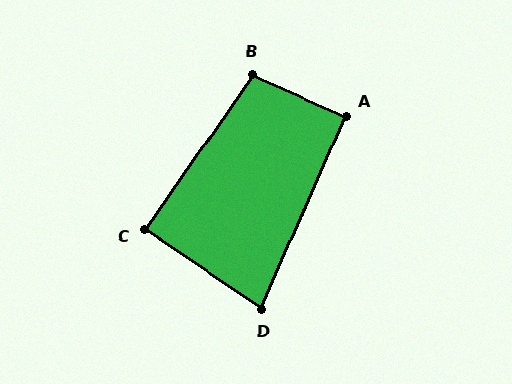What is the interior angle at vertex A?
Approximately 90 degrees (approximately right).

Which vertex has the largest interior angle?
B, at approximately 101 degrees.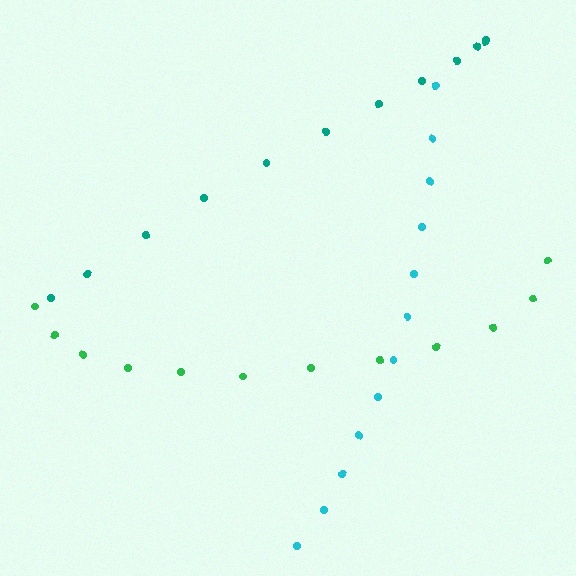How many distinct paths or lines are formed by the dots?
There are 3 distinct paths.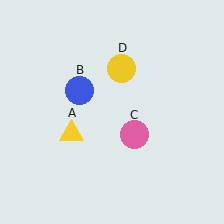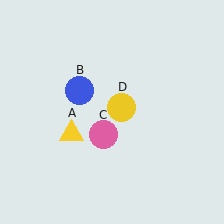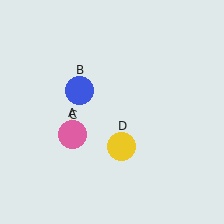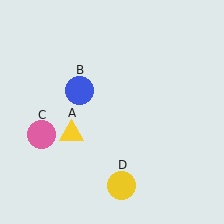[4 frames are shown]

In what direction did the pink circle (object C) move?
The pink circle (object C) moved left.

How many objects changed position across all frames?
2 objects changed position: pink circle (object C), yellow circle (object D).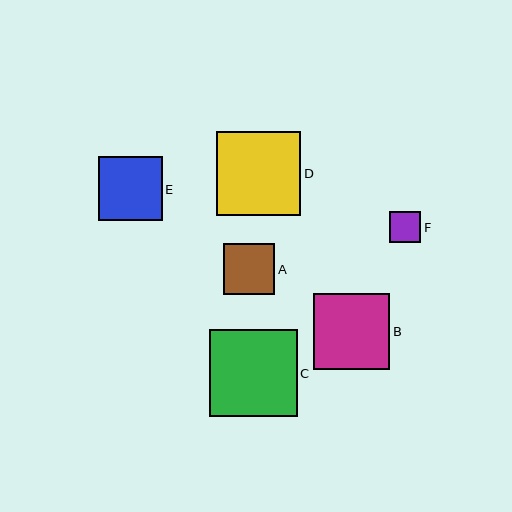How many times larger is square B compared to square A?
Square B is approximately 1.5 times the size of square A.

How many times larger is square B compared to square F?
Square B is approximately 2.4 times the size of square F.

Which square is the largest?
Square C is the largest with a size of approximately 88 pixels.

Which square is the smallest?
Square F is the smallest with a size of approximately 31 pixels.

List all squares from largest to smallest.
From largest to smallest: C, D, B, E, A, F.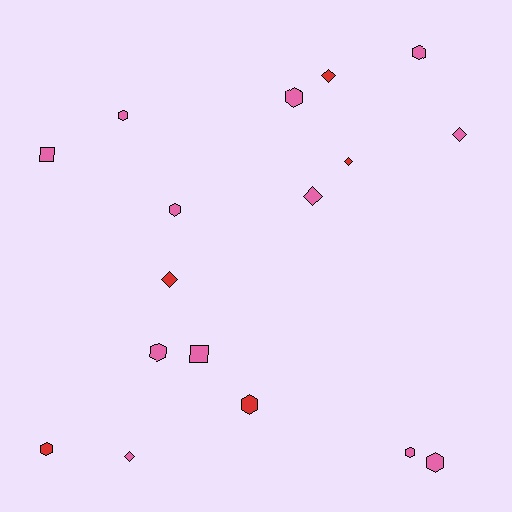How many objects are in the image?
There are 17 objects.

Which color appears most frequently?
Pink, with 12 objects.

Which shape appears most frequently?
Hexagon, with 9 objects.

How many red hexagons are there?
There are 2 red hexagons.